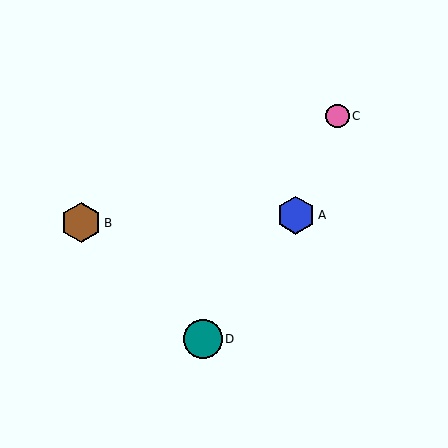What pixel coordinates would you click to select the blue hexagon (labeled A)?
Click at (296, 215) to select the blue hexagon A.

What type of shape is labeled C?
Shape C is a pink circle.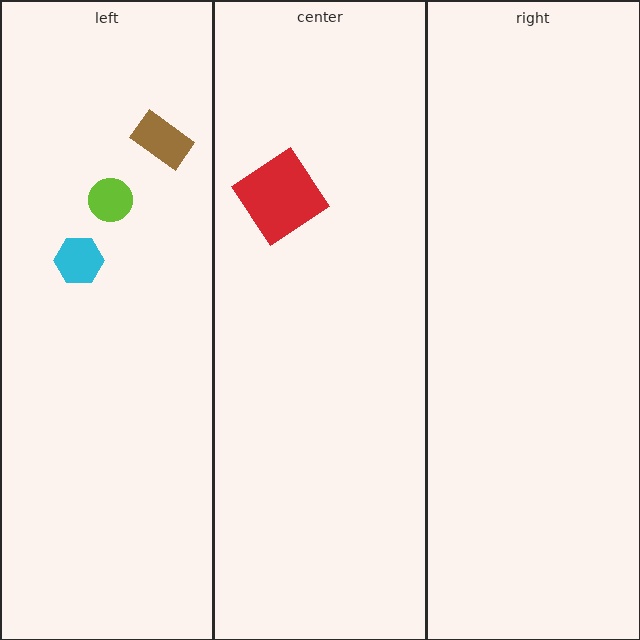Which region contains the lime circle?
The left region.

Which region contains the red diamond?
The center region.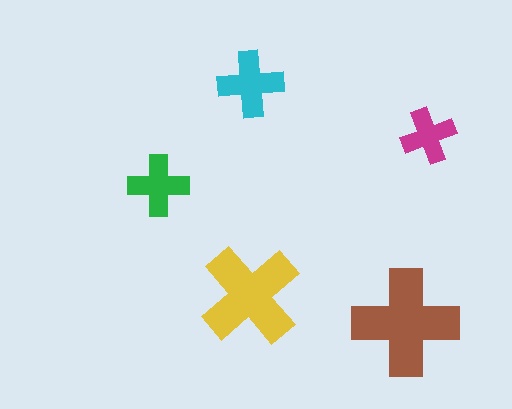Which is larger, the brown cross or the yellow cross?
The brown one.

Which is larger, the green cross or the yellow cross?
The yellow one.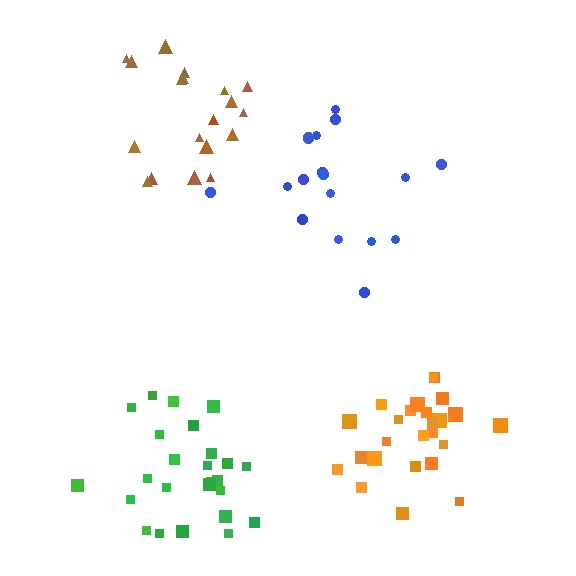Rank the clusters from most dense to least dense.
orange, green, blue, brown.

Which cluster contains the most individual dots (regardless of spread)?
Orange (25).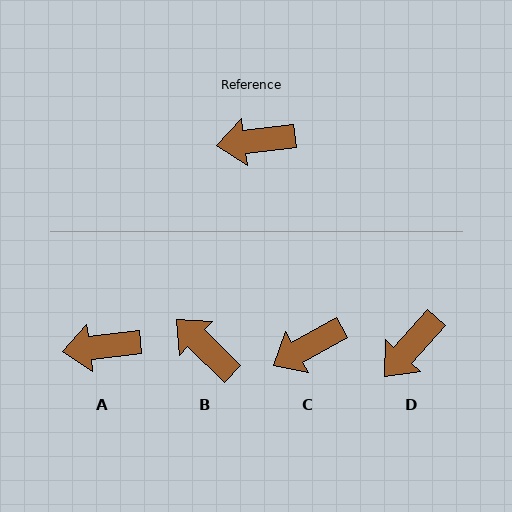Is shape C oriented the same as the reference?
No, it is off by about 22 degrees.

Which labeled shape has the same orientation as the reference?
A.